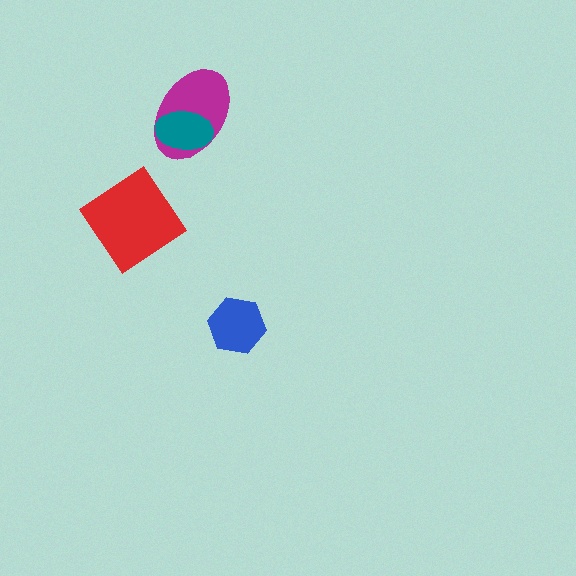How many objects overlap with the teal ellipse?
1 object overlaps with the teal ellipse.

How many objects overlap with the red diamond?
0 objects overlap with the red diamond.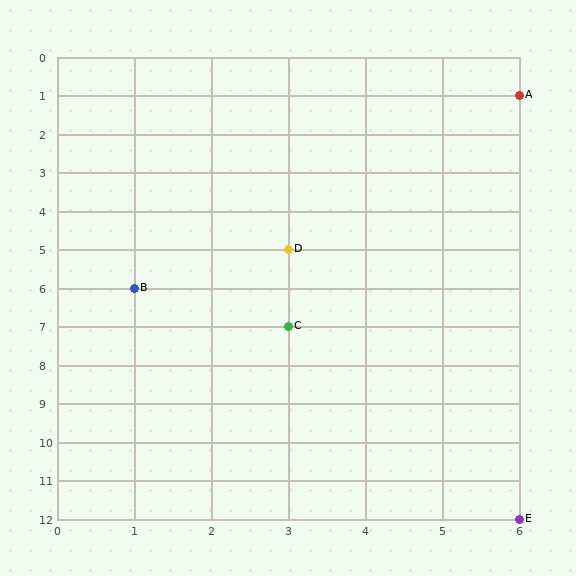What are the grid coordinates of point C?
Point C is at grid coordinates (3, 7).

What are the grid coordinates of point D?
Point D is at grid coordinates (3, 5).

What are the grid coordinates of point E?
Point E is at grid coordinates (6, 12).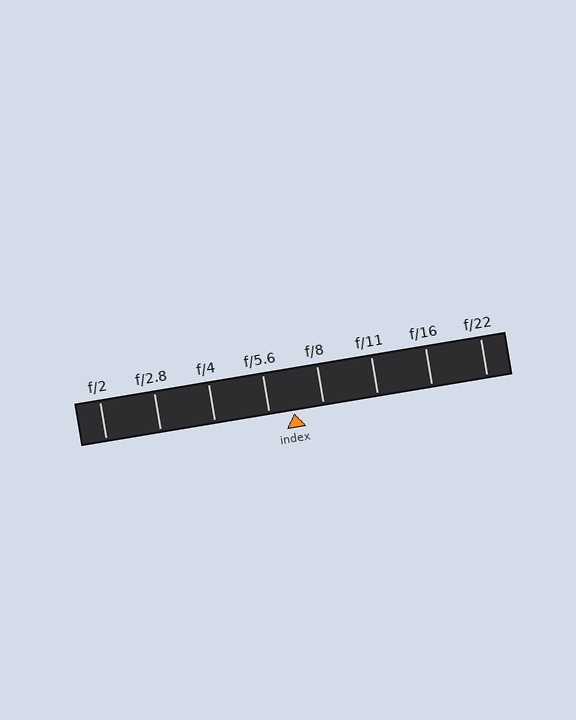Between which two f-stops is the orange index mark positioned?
The index mark is between f/5.6 and f/8.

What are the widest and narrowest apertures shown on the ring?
The widest aperture shown is f/2 and the narrowest is f/22.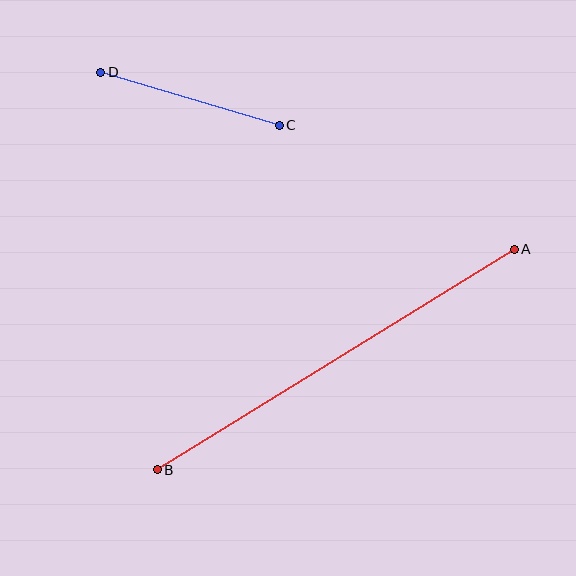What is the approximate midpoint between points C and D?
The midpoint is at approximately (190, 99) pixels.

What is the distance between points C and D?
The distance is approximately 186 pixels.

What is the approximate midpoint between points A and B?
The midpoint is at approximately (336, 360) pixels.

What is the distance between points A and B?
The distance is approximately 419 pixels.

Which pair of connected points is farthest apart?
Points A and B are farthest apart.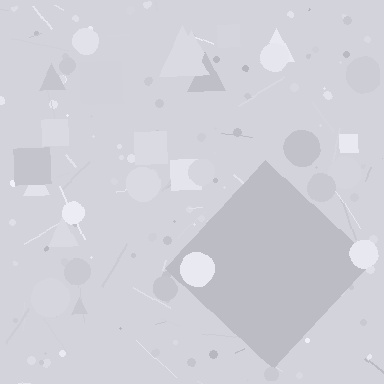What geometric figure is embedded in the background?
A diamond is embedded in the background.